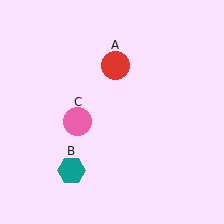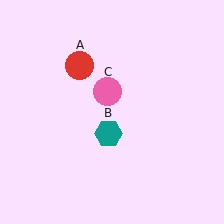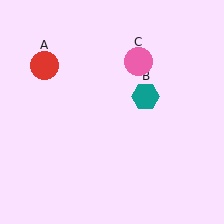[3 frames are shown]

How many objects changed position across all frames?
3 objects changed position: red circle (object A), teal hexagon (object B), pink circle (object C).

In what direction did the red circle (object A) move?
The red circle (object A) moved left.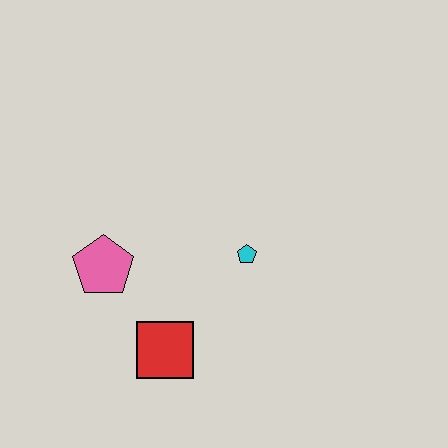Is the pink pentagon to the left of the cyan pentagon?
Yes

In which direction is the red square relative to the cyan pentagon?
The red square is below the cyan pentagon.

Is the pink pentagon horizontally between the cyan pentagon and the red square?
No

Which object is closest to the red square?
The pink pentagon is closest to the red square.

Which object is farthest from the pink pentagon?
The cyan pentagon is farthest from the pink pentagon.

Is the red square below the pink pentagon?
Yes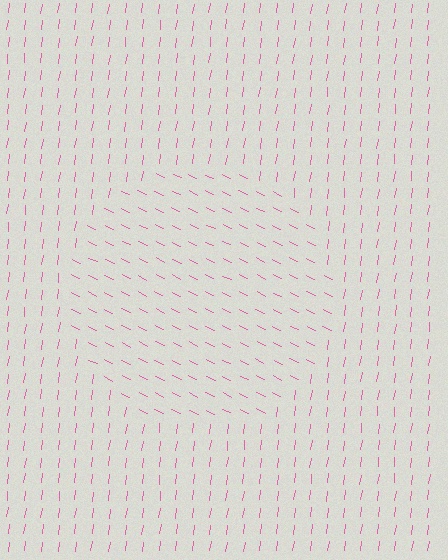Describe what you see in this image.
The image is filled with small pink line segments. A circle region in the image has lines oriented differently from the surrounding lines, creating a visible texture boundary.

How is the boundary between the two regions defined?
The boundary is defined purely by a change in line orientation (approximately 72 degrees difference). All lines are the same color and thickness.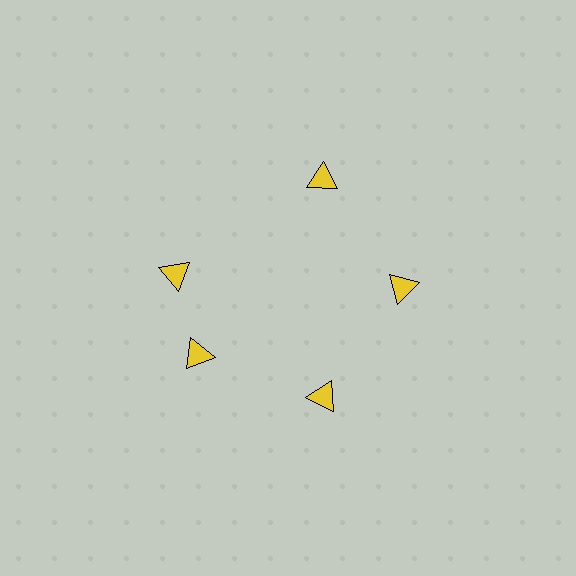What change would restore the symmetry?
The symmetry would be restored by rotating it back into even spacing with its neighbors so that all 5 triangles sit at equal angles and equal distance from the center.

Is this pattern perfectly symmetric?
No. The 5 yellow triangles are arranged in a ring, but one element near the 10 o'clock position is rotated out of alignment along the ring, breaking the 5-fold rotational symmetry.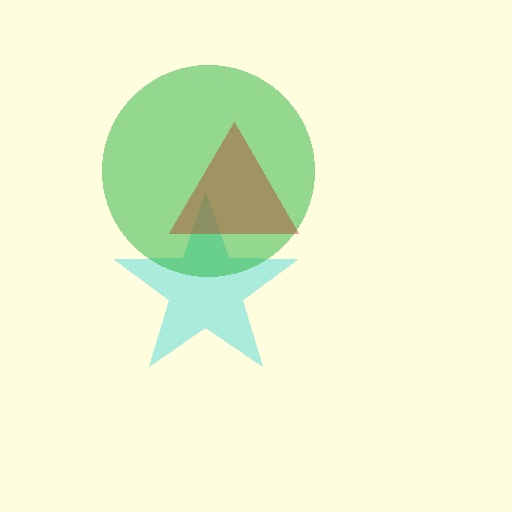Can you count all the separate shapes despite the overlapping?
Yes, there are 3 separate shapes.